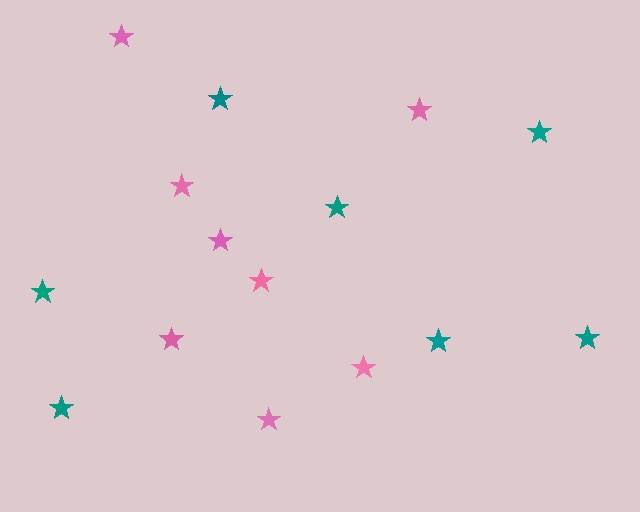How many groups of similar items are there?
There are 2 groups: one group of pink stars (8) and one group of teal stars (7).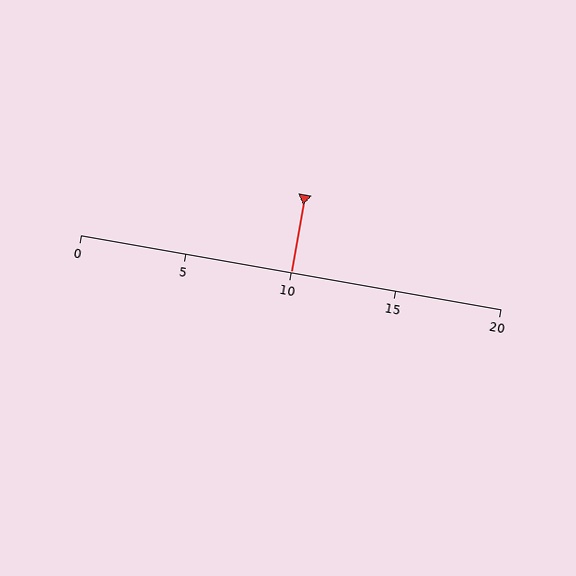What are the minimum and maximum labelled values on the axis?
The axis runs from 0 to 20.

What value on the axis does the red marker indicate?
The marker indicates approximately 10.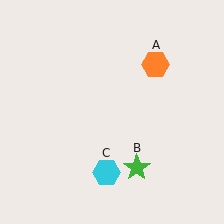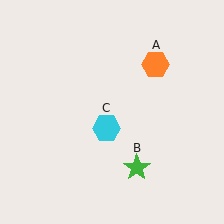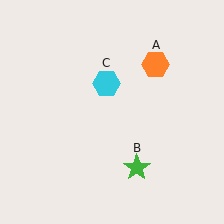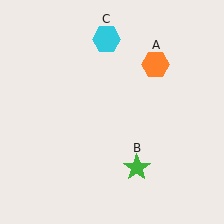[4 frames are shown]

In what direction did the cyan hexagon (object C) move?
The cyan hexagon (object C) moved up.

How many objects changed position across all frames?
1 object changed position: cyan hexagon (object C).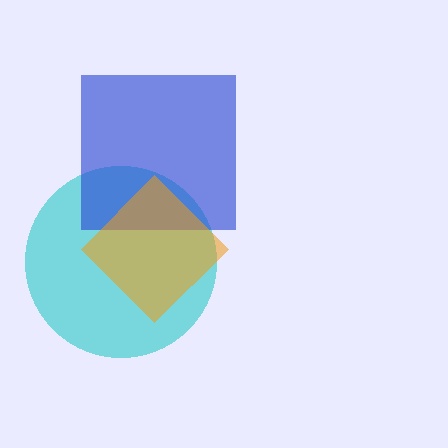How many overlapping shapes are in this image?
There are 3 overlapping shapes in the image.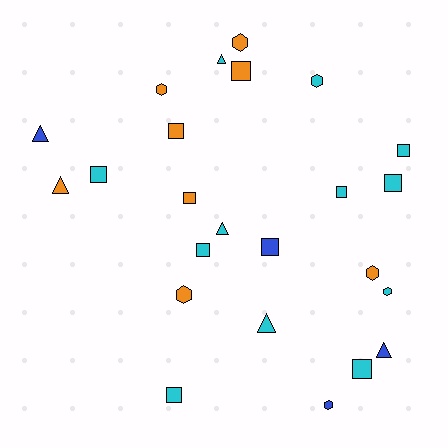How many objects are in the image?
There are 24 objects.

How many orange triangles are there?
There is 1 orange triangle.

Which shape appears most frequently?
Square, with 11 objects.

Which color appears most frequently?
Cyan, with 12 objects.